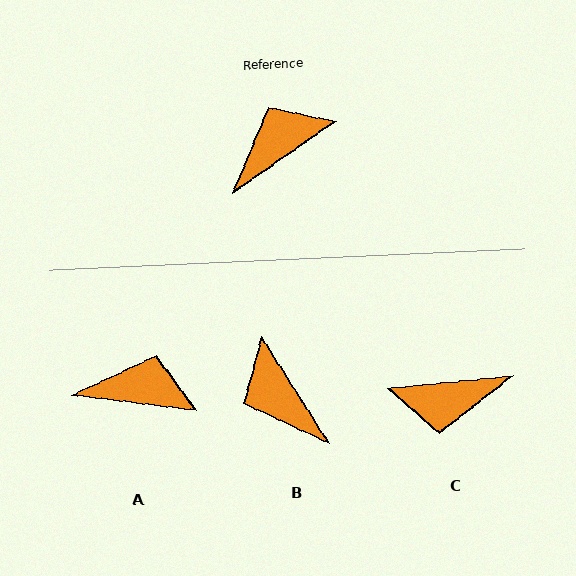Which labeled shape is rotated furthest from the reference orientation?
C, about 151 degrees away.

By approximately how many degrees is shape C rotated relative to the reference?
Approximately 151 degrees counter-clockwise.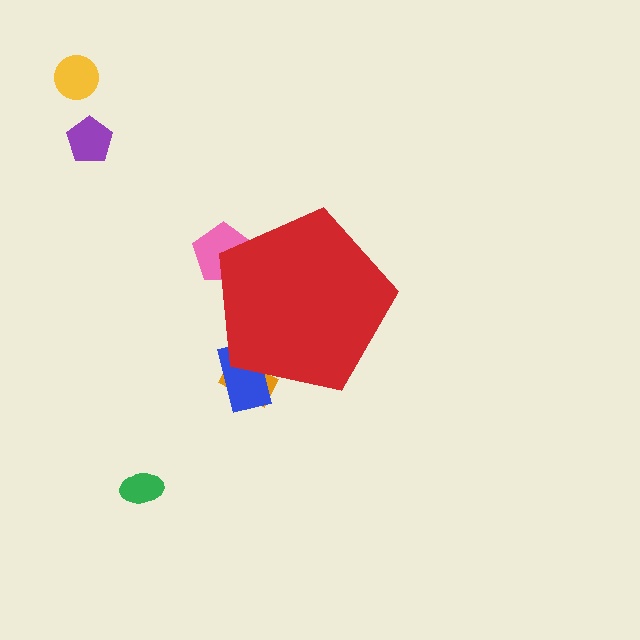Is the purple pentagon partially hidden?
No, the purple pentagon is fully visible.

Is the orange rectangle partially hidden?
Yes, the orange rectangle is partially hidden behind the red pentagon.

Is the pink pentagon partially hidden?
Yes, the pink pentagon is partially hidden behind the red pentagon.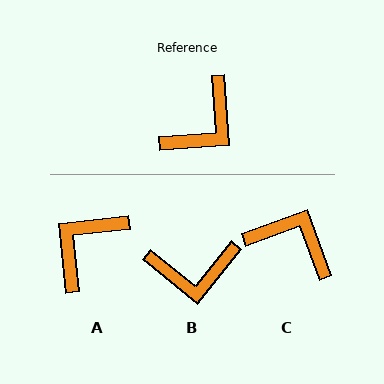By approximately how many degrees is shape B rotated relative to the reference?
Approximately 43 degrees clockwise.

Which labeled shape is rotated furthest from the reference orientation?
A, about 178 degrees away.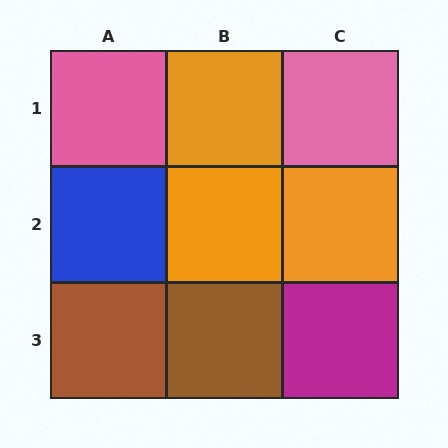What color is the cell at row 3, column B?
Brown.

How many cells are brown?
2 cells are brown.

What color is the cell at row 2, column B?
Orange.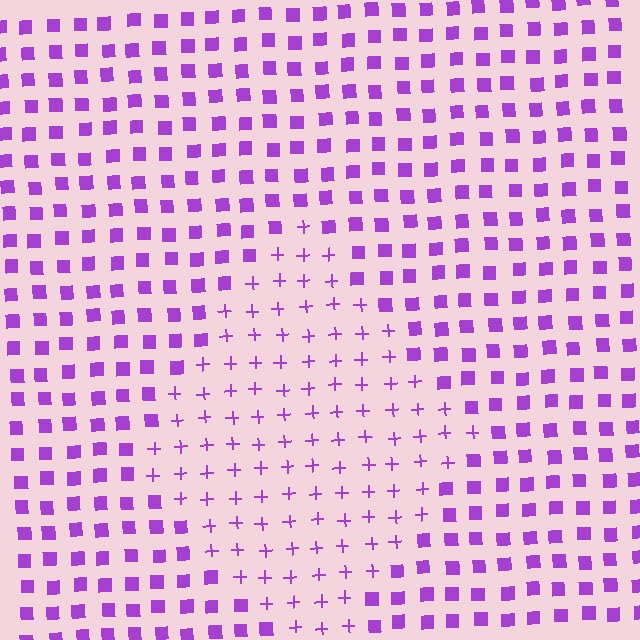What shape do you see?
I see a diamond.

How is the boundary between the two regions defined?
The boundary is defined by a change in element shape: plus signs inside vs. squares outside. All elements share the same color and spacing.